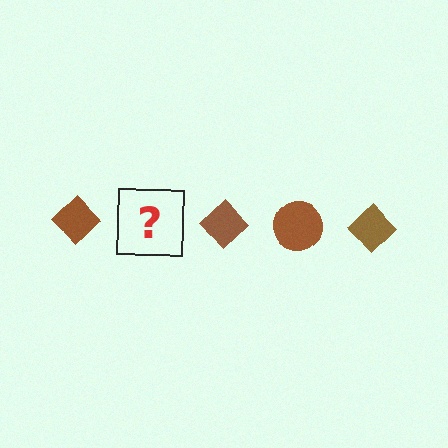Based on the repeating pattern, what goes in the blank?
The blank should be a brown circle.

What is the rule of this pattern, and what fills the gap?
The rule is that the pattern cycles through diamond, circle shapes in brown. The gap should be filled with a brown circle.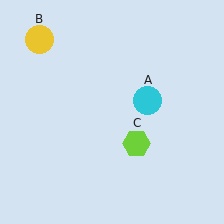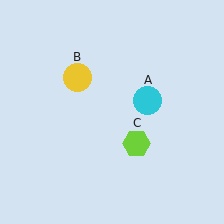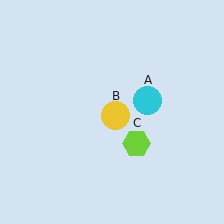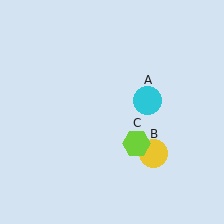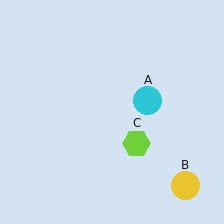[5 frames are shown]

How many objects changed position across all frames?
1 object changed position: yellow circle (object B).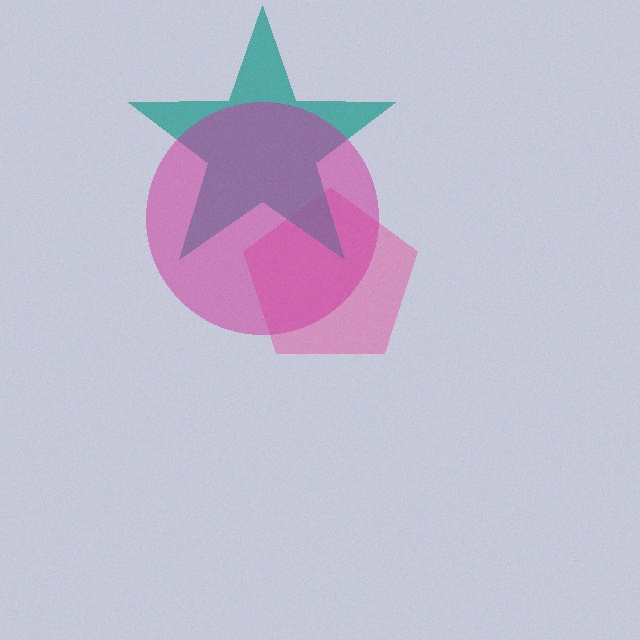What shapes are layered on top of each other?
The layered shapes are: a pink pentagon, a teal star, a magenta circle.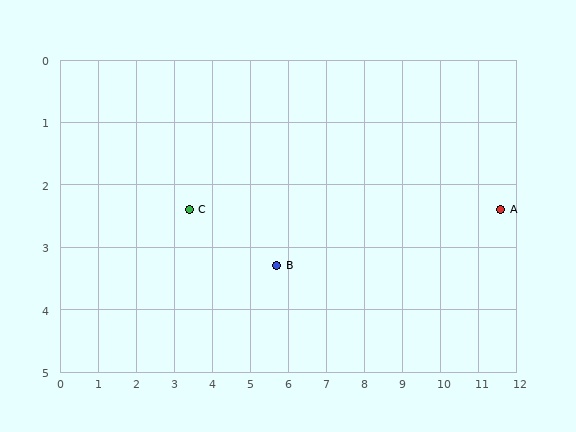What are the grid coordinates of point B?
Point B is at approximately (5.7, 3.3).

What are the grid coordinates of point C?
Point C is at approximately (3.4, 2.4).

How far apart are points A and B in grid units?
Points A and B are about 6.0 grid units apart.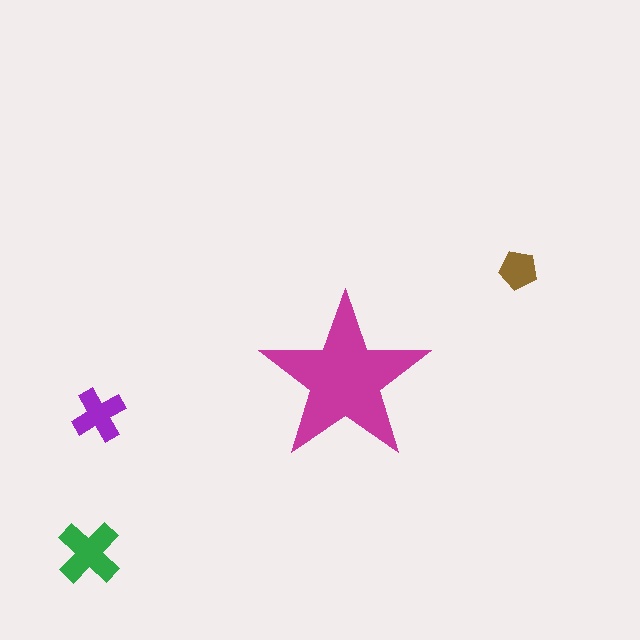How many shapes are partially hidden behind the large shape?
0 shapes are partially hidden.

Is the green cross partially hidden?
No, the green cross is fully visible.